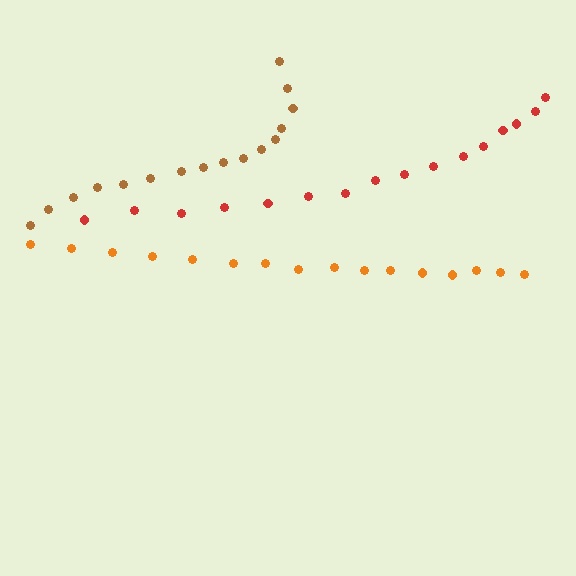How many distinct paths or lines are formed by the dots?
There are 3 distinct paths.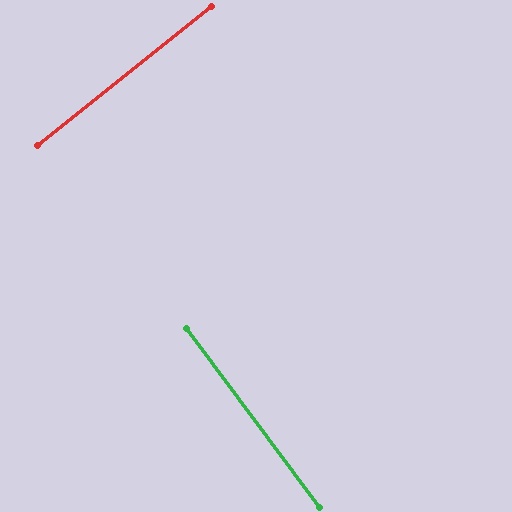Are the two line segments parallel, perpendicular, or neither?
Perpendicular — they meet at approximately 88°.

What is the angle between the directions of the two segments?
Approximately 88 degrees.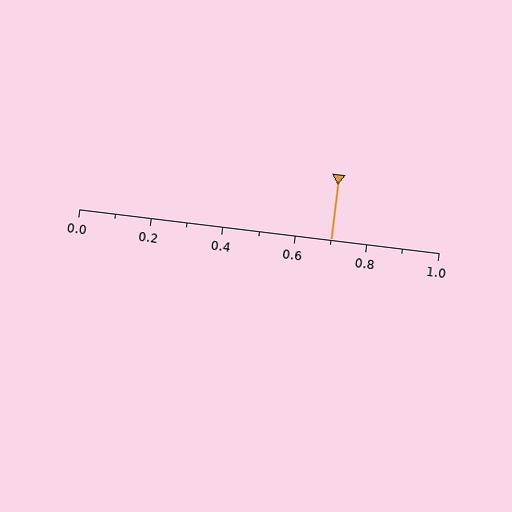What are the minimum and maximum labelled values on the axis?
The axis runs from 0.0 to 1.0.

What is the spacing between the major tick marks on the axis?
The major ticks are spaced 0.2 apart.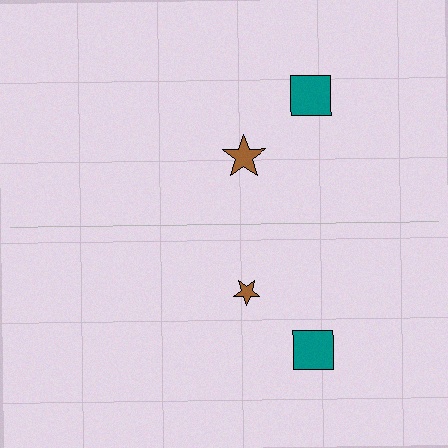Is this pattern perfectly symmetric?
No, the pattern is not perfectly symmetric. The brown star on the bottom side has a different size than its mirror counterpart.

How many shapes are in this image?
There are 4 shapes in this image.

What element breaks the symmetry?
The brown star on the bottom side has a different size than its mirror counterpart.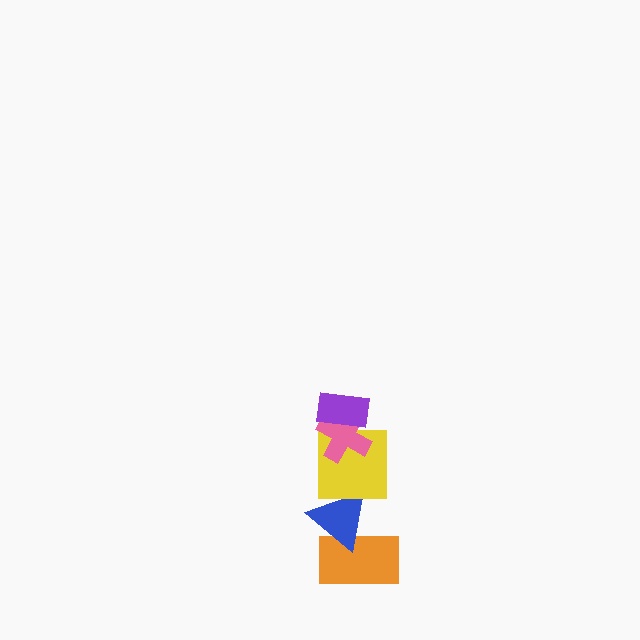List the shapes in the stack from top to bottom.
From top to bottom: the purple rectangle, the pink cross, the yellow square, the blue triangle, the orange rectangle.